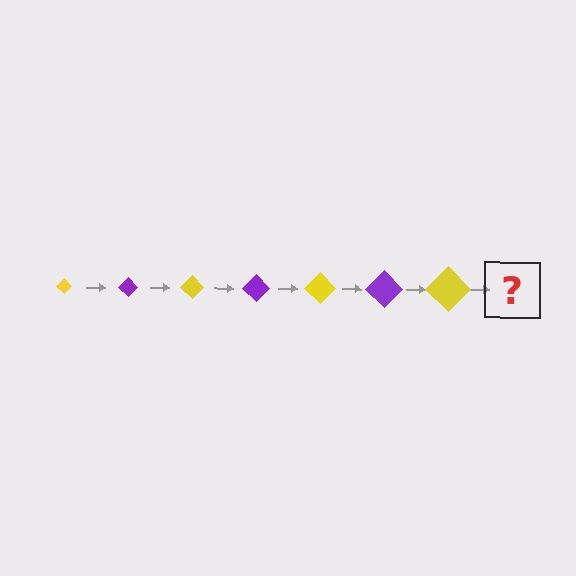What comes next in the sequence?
The next element should be a purple diamond, larger than the previous one.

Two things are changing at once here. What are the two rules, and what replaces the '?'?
The two rules are that the diamond grows larger each step and the color cycles through yellow and purple. The '?' should be a purple diamond, larger than the previous one.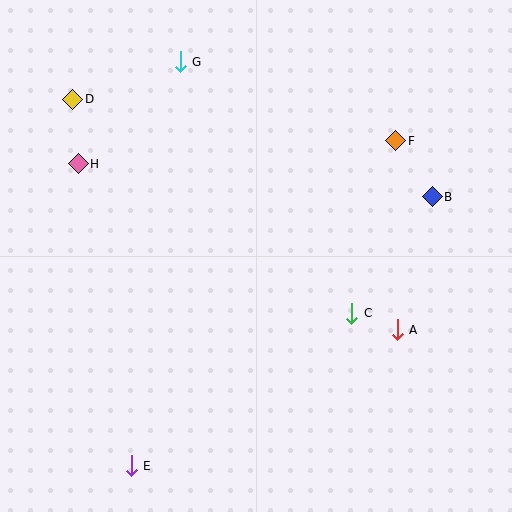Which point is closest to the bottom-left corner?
Point E is closest to the bottom-left corner.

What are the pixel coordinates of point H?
Point H is at (78, 164).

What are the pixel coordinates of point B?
Point B is at (432, 197).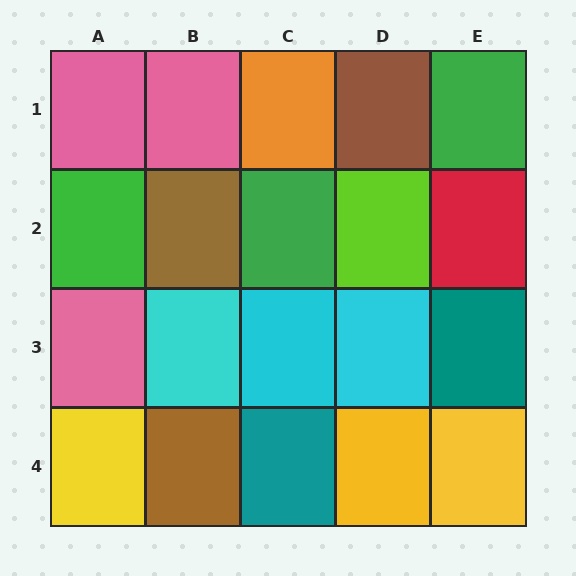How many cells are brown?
3 cells are brown.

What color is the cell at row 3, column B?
Cyan.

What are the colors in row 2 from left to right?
Green, brown, green, lime, red.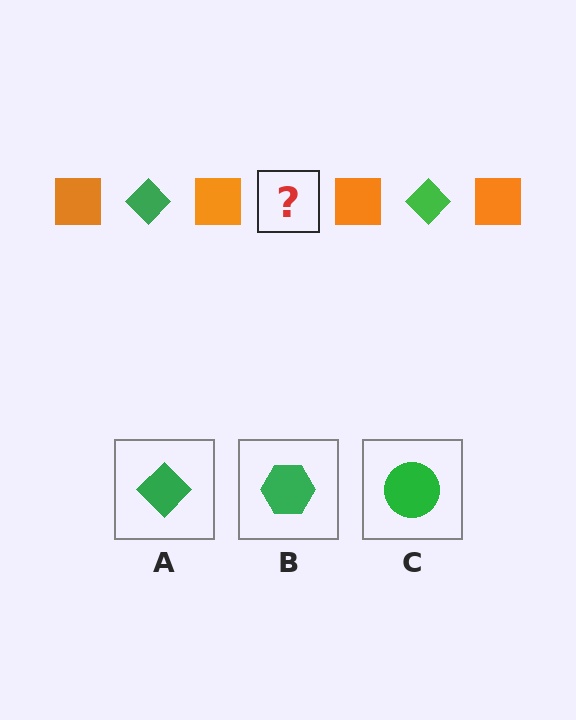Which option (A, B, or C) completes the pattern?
A.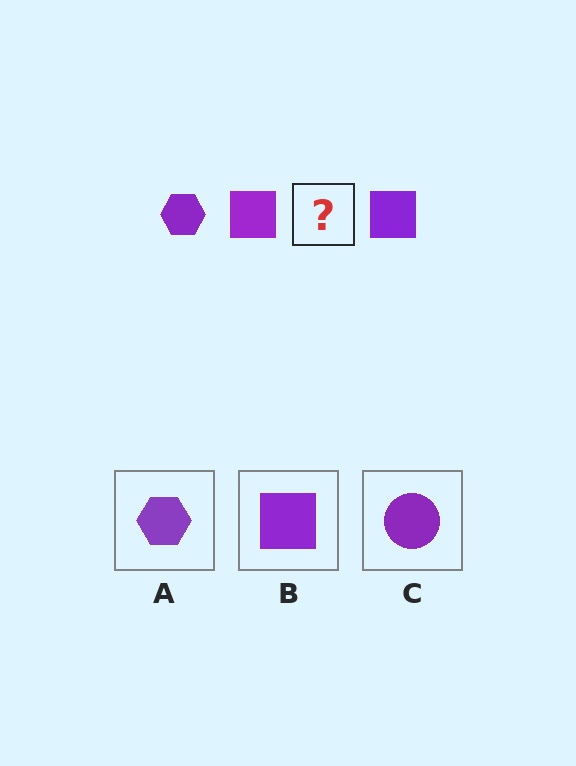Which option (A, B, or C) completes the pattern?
A.